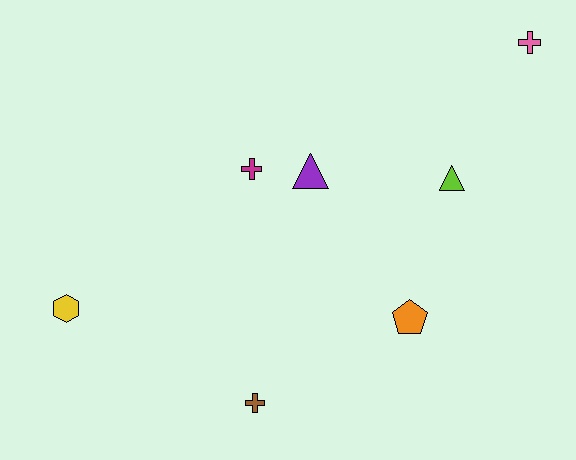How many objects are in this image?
There are 7 objects.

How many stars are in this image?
There are no stars.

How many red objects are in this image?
There are no red objects.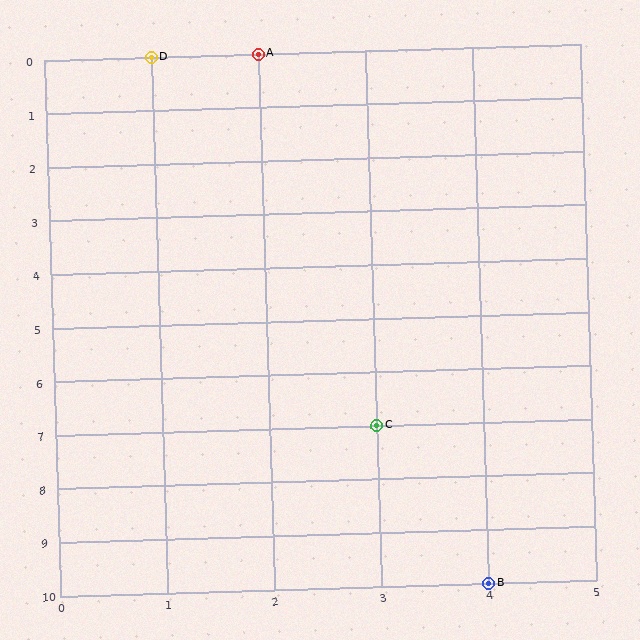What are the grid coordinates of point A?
Point A is at grid coordinates (2, 0).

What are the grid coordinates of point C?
Point C is at grid coordinates (3, 7).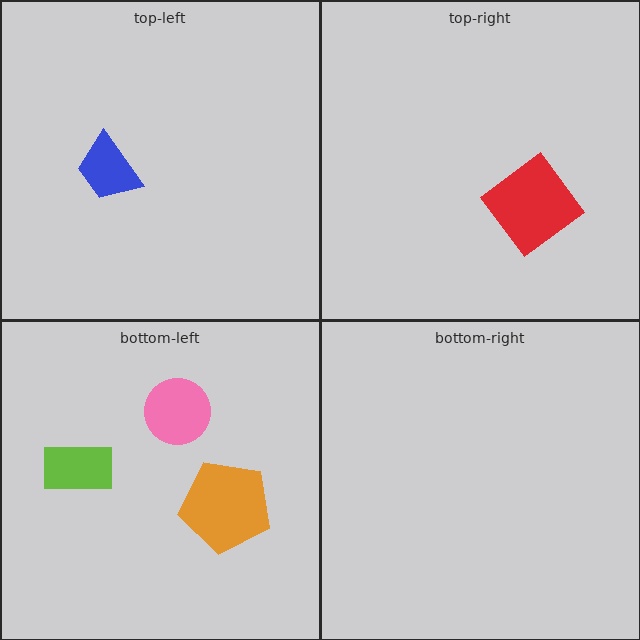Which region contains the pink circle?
The bottom-left region.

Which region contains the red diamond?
The top-right region.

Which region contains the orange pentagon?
The bottom-left region.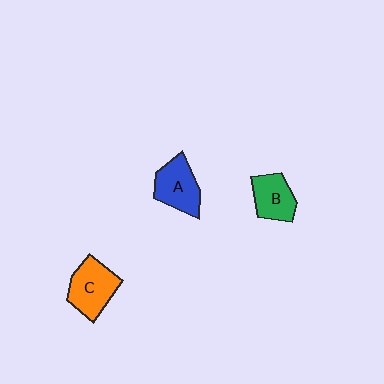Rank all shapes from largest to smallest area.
From largest to smallest: C (orange), A (blue), B (green).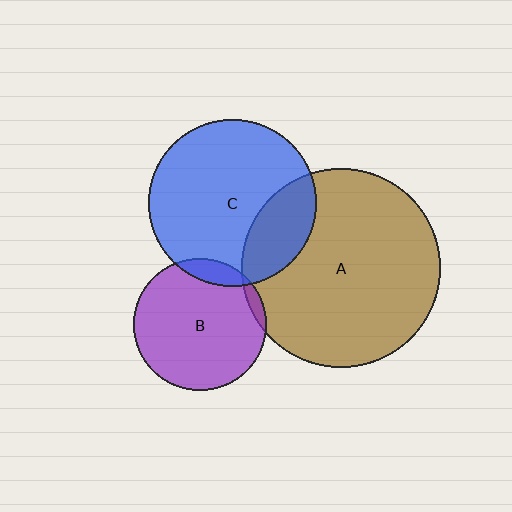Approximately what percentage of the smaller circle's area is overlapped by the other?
Approximately 5%.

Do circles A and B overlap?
Yes.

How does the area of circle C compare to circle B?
Approximately 1.6 times.